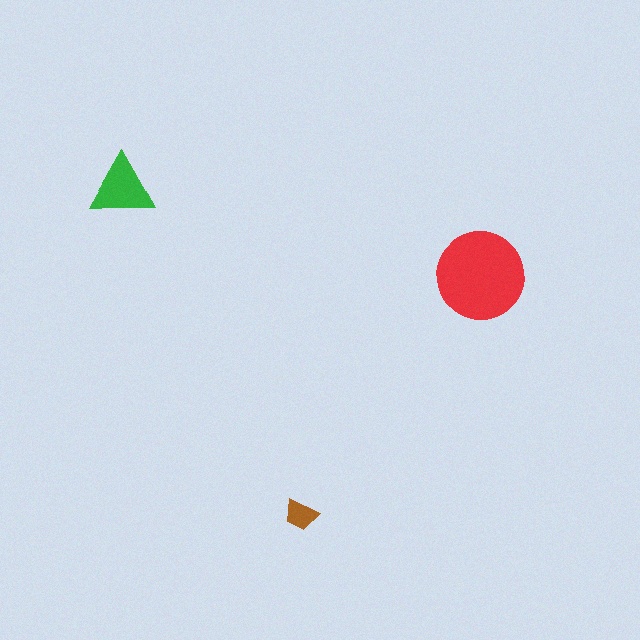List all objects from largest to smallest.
The red circle, the green triangle, the brown trapezoid.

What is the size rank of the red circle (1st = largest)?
1st.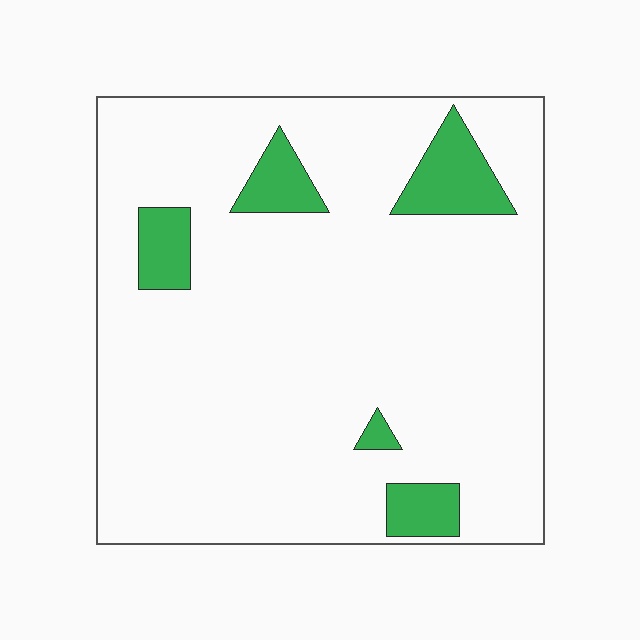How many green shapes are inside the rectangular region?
5.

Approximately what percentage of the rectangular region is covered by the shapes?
Approximately 10%.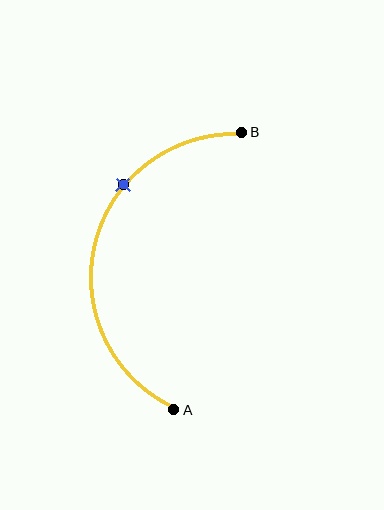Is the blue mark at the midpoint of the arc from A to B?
No. The blue mark lies on the arc but is closer to endpoint B. The arc midpoint would be at the point on the curve equidistant along the arc from both A and B.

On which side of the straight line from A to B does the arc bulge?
The arc bulges to the left of the straight line connecting A and B.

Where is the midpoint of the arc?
The arc midpoint is the point on the curve farthest from the straight line joining A and B. It sits to the left of that line.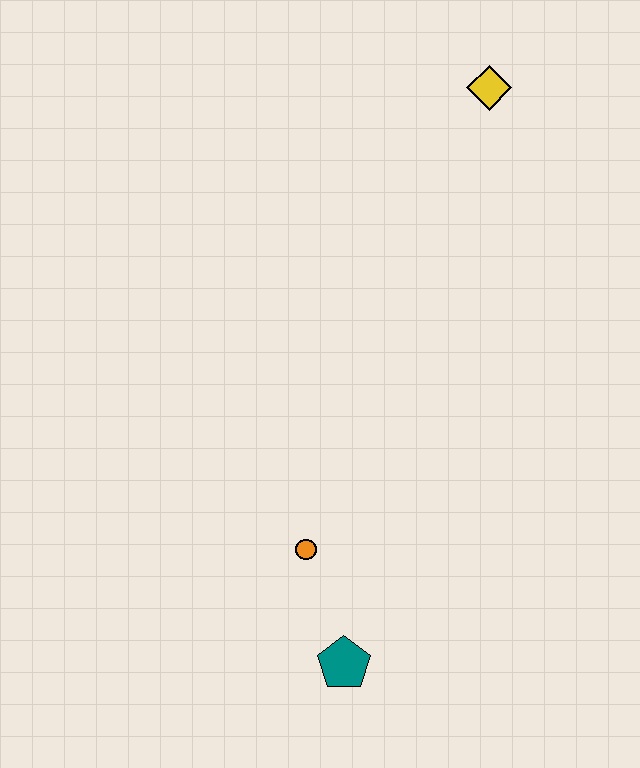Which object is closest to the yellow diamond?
The orange circle is closest to the yellow diamond.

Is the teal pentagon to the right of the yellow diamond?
No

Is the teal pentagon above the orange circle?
No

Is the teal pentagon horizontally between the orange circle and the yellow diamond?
Yes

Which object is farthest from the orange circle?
The yellow diamond is farthest from the orange circle.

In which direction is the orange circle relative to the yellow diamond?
The orange circle is below the yellow diamond.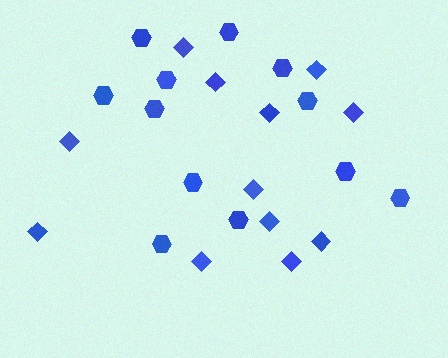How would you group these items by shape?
There are 2 groups: one group of diamonds (12) and one group of hexagons (12).